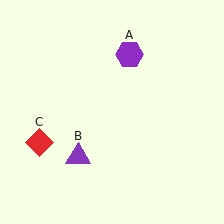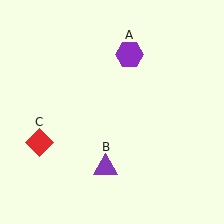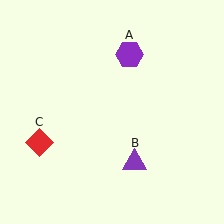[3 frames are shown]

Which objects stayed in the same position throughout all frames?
Purple hexagon (object A) and red diamond (object C) remained stationary.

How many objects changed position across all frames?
1 object changed position: purple triangle (object B).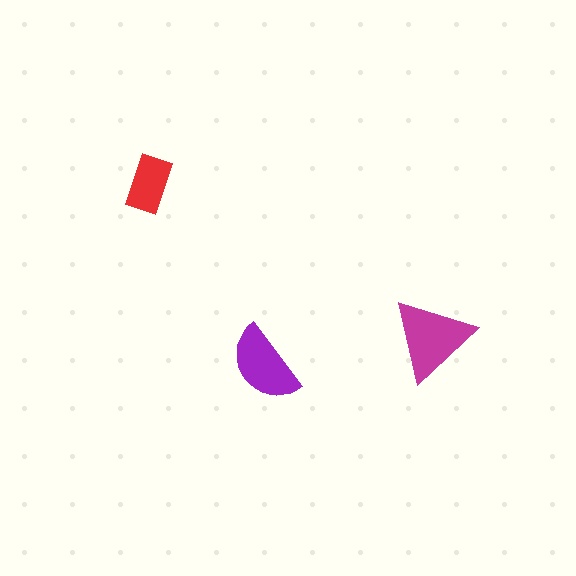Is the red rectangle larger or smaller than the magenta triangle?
Smaller.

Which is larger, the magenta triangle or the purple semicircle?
The magenta triangle.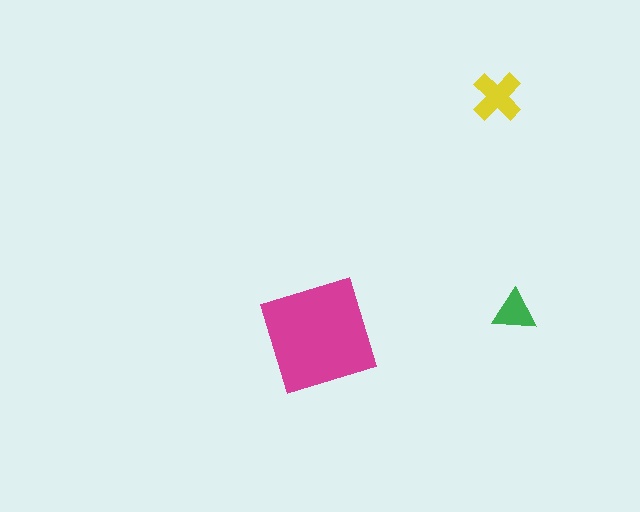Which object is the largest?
The magenta square.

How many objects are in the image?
There are 3 objects in the image.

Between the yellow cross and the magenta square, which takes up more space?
The magenta square.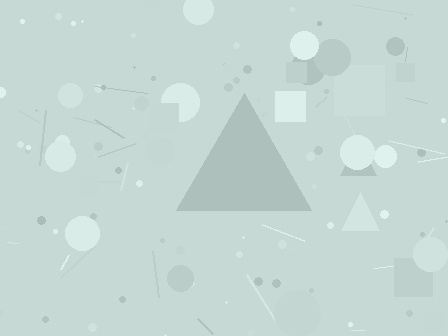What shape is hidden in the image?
A triangle is hidden in the image.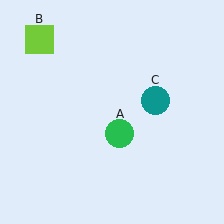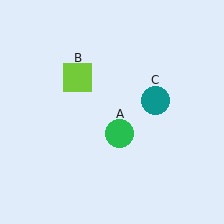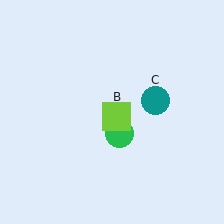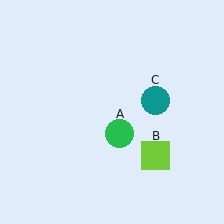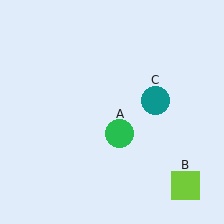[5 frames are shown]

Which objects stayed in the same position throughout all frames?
Green circle (object A) and teal circle (object C) remained stationary.